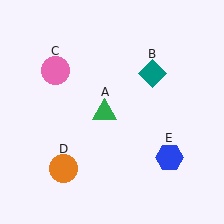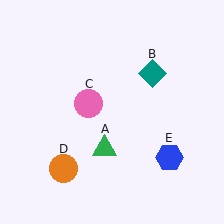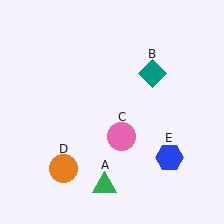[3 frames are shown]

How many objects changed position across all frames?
2 objects changed position: green triangle (object A), pink circle (object C).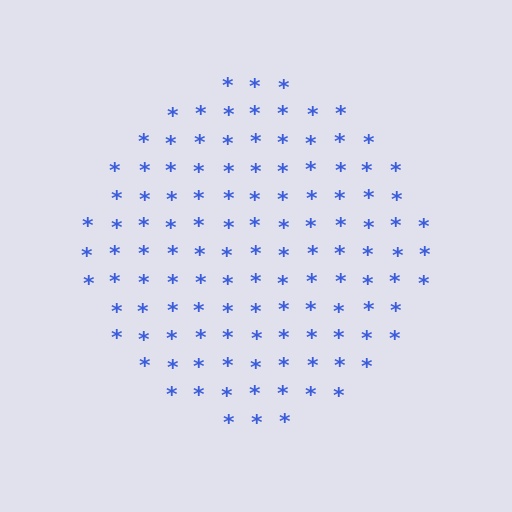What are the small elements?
The small elements are asterisks.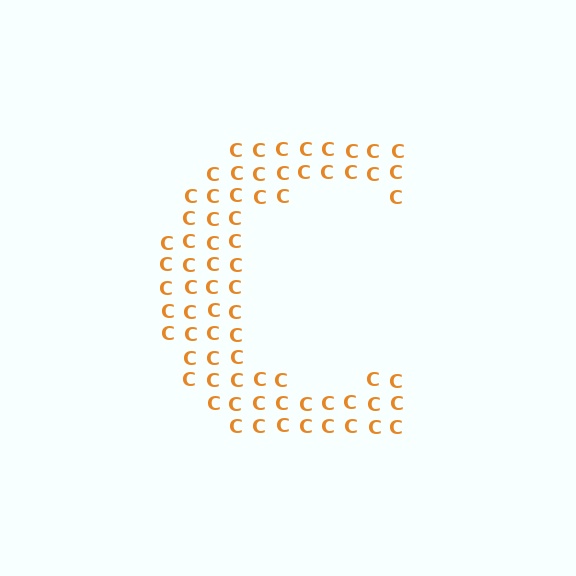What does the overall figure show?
The overall figure shows the letter C.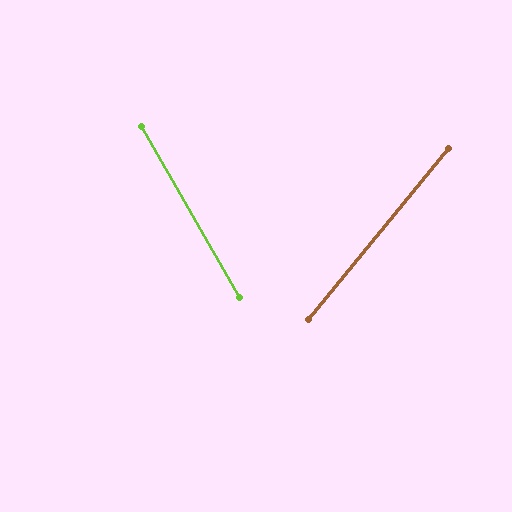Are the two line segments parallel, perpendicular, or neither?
Neither parallel nor perpendicular — they differ by about 69°.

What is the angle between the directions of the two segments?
Approximately 69 degrees.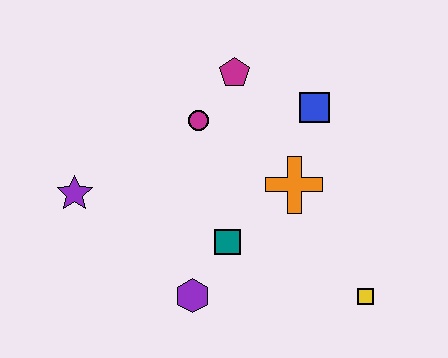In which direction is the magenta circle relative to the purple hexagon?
The magenta circle is above the purple hexagon.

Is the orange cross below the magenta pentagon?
Yes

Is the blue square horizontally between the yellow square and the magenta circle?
Yes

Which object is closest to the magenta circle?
The magenta pentagon is closest to the magenta circle.